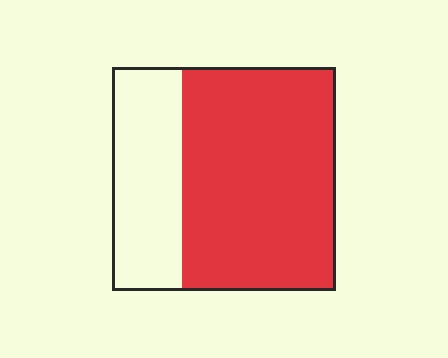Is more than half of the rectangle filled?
Yes.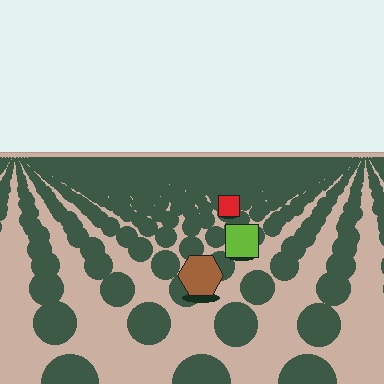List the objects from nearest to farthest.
From nearest to farthest: the brown hexagon, the lime square, the red square.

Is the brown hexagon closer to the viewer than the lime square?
Yes. The brown hexagon is closer — you can tell from the texture gradient: the ground texture is coarser near it.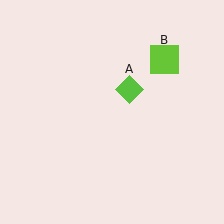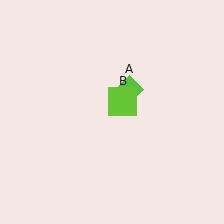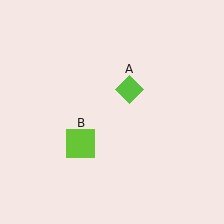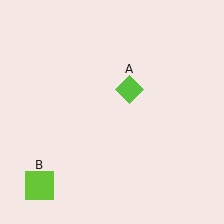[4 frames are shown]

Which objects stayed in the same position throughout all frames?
Lime diamond (object A) remained stationary.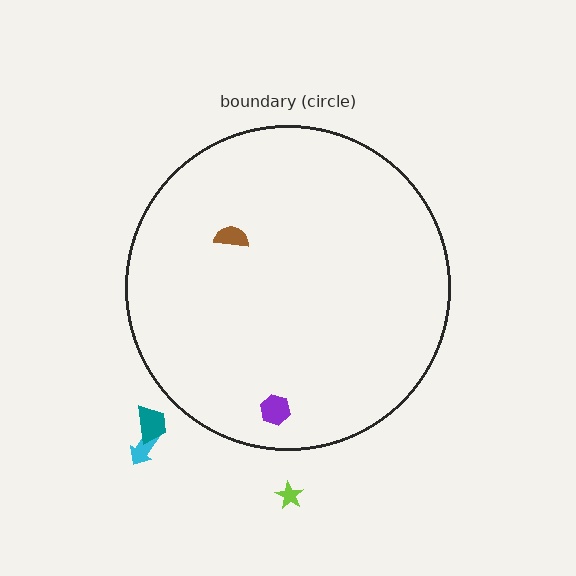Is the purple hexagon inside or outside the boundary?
Inside.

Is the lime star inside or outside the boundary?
Outside.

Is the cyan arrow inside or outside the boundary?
Outside.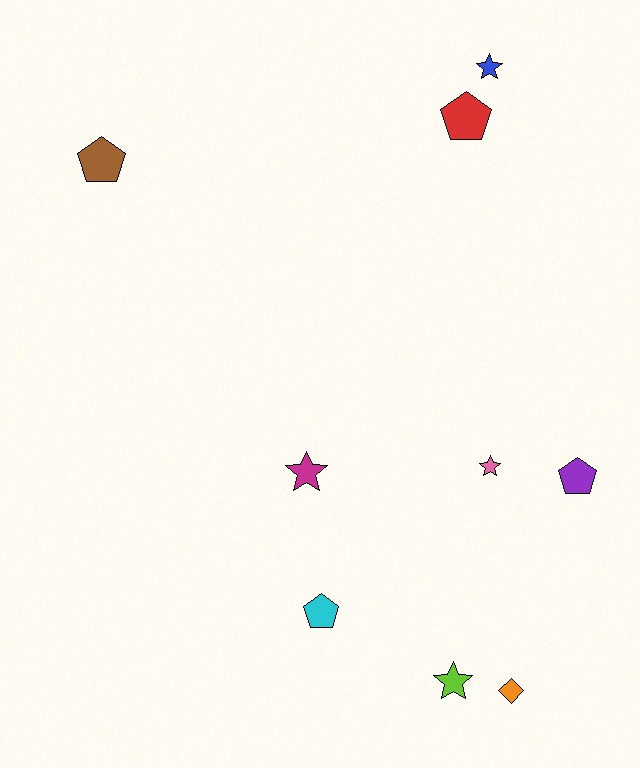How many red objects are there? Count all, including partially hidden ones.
There is 1 red object.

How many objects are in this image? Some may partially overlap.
There are 9 objects.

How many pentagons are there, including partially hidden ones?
There are 4 pentagons.